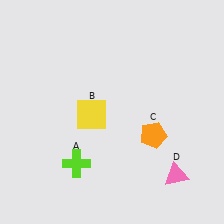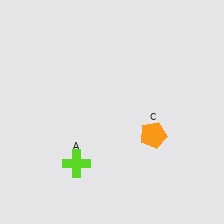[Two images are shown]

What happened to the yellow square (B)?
The yellow square (B) was removed in Image 2. It was in the bottom-left area of Image 1.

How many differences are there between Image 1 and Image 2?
There are 2 differences between the two images.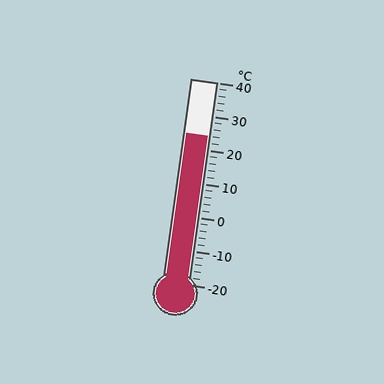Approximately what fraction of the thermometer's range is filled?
The thermometer is filled to approximately 75% of its range.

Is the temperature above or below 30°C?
The temperature is below 30°C.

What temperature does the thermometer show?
The thermometer shows approximately 24°C.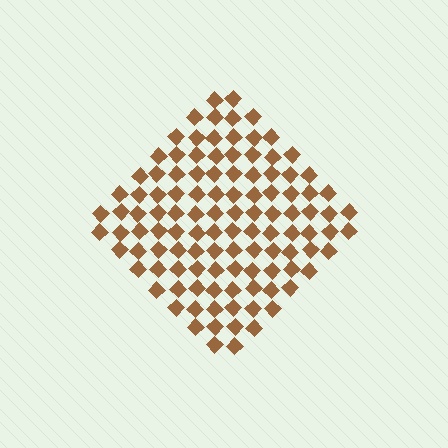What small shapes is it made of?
It is made of small diamonds.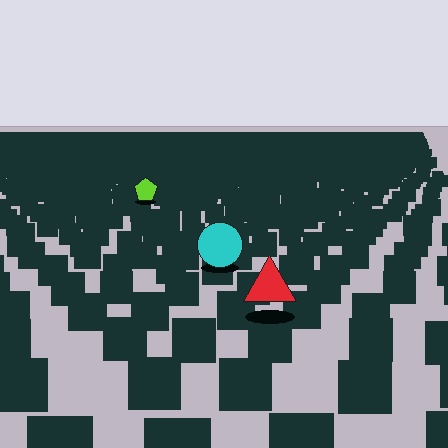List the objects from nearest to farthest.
From nearest to farthest: the red triangle, the cyan circle, the lime pentagon.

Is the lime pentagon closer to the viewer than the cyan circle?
No. The cyan circle is closer — you can tell from the texture gradient: the ground texture is coarser near it.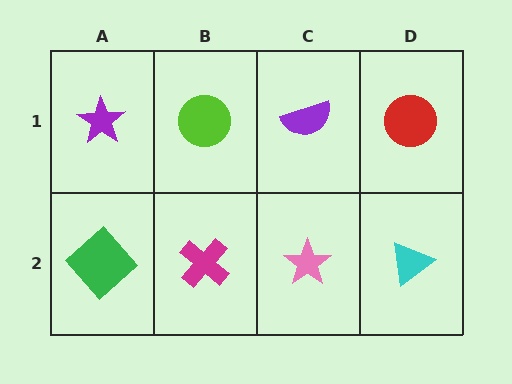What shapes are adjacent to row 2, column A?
A purple star (row 1, column A), a magenta cross (row 2, column B).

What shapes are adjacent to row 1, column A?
A green diamond (row 2, column A), a lime circle (row 1, column B).